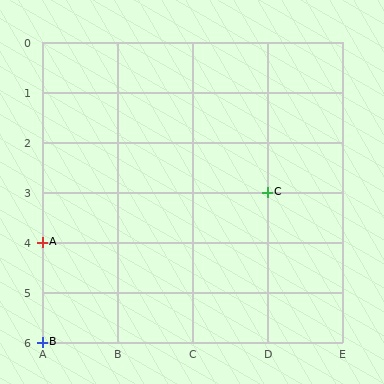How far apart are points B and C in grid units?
Points B and C are 3 columns and 3 rows apart (about 4.2 grid units diagonally).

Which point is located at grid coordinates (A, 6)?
Point B is at (A, 6).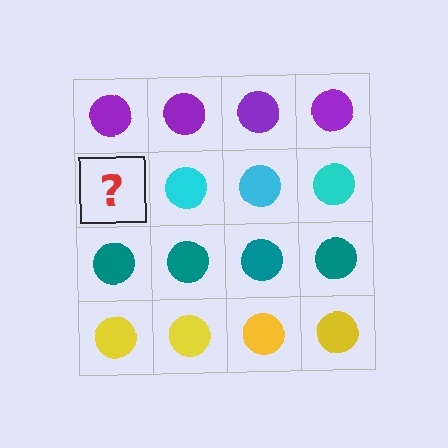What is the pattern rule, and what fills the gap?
The rule is that each row has a consistent color. The gap should be filled with a cyan circle.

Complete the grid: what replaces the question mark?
The question mark should be replaced with a cyan circle.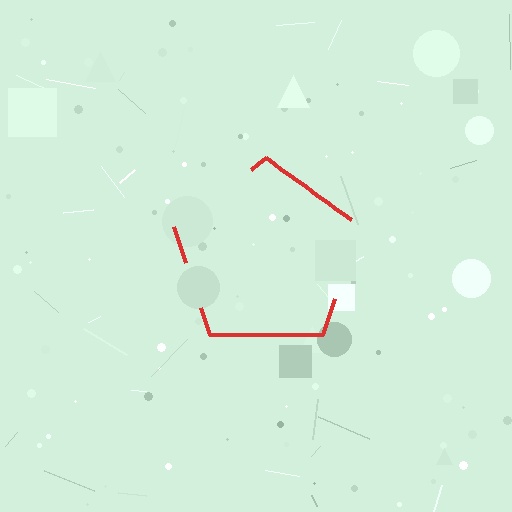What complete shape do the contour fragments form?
The contour fragments form a pentagon.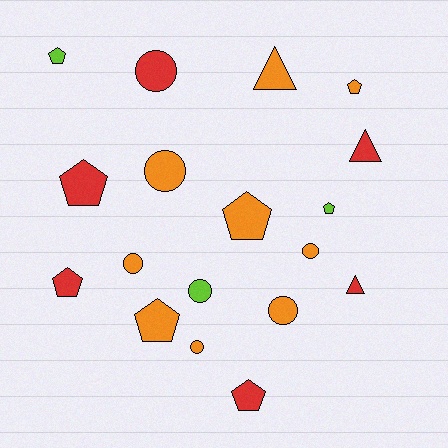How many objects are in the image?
There are 18 objects.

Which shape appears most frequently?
Pentagon, with 8 objects.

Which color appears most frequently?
Orange, with 9 objects.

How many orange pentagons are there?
There are 3 orange pentagons.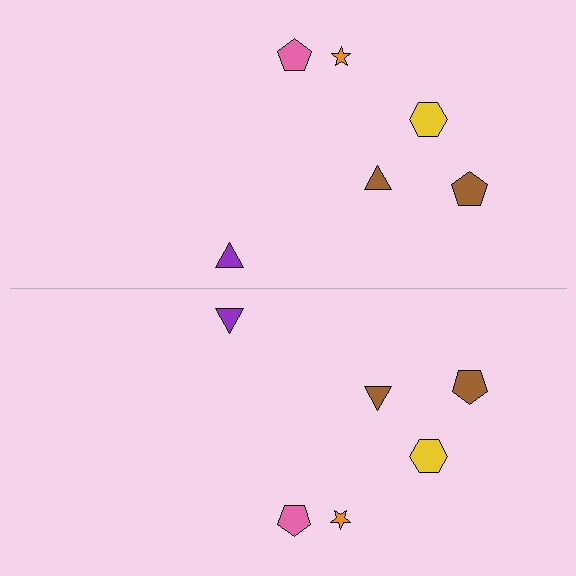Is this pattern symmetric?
Yes, this pattern has bilateral (reflection) symmetry.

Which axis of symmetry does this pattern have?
The pattern has a horizontal axis of symmetry running through the center of the image.